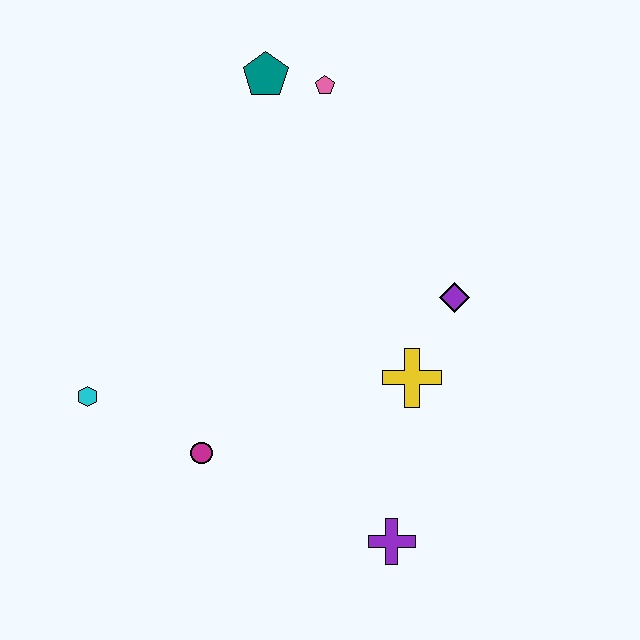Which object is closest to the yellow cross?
The purple diamond is closest to the yellow cross.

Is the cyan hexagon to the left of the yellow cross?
Yes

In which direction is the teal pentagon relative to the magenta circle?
The teal pentagon is above the magenta circle.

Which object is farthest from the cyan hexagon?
The pink pentagon is farthest from the cyan hexagon.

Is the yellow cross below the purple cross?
No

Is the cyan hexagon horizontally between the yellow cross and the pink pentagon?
No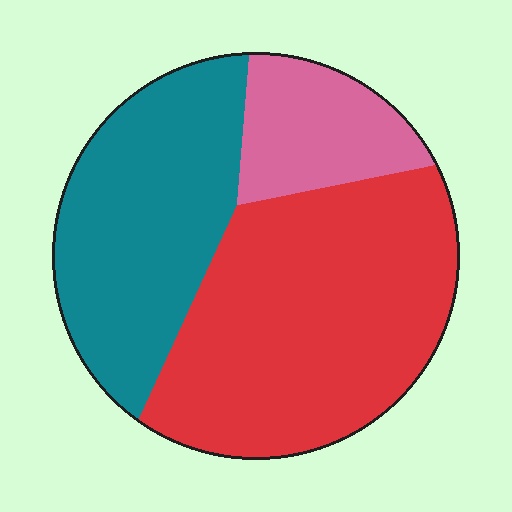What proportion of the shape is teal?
Teal covers around 35% of the shape.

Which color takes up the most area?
Red, at roughly 50%.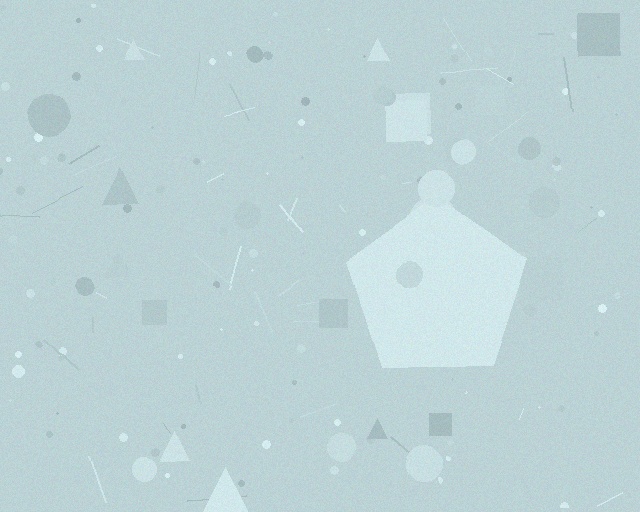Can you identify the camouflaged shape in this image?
The camouflaged shape is a pentagon.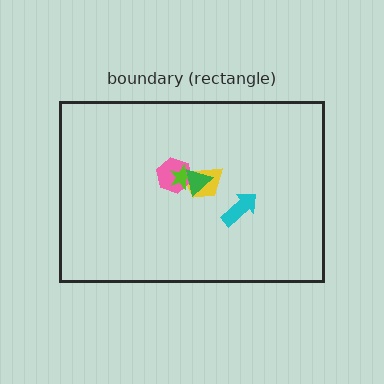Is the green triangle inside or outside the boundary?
Inside.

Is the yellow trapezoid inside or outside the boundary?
Inside.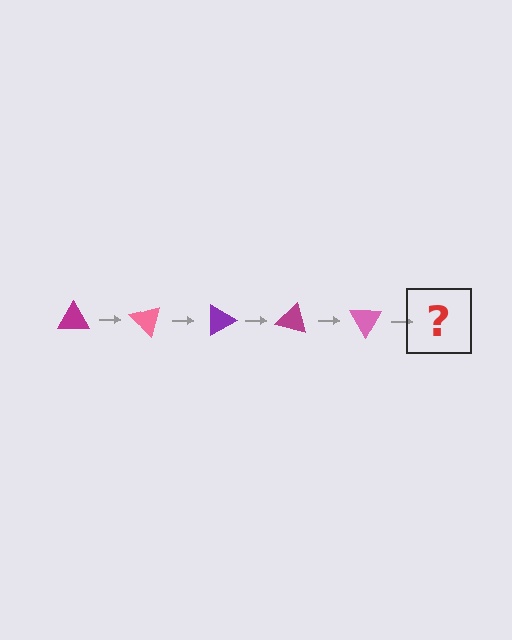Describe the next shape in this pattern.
It should be a purple triangle, rotated 225 degrees from the start.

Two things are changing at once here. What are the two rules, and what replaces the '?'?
The two rules are that it rotates 45 degrees each step and the color cycles through magenta, pink, and purple. The '?' should be a purple triangle, rotated 225 degrees from the start.